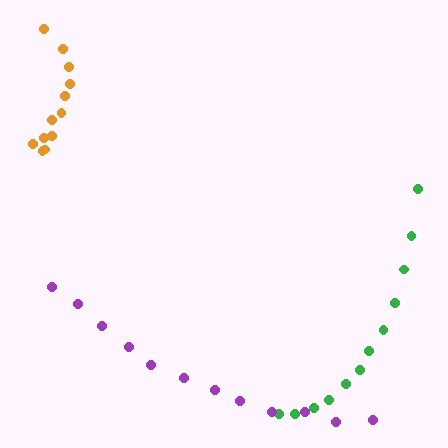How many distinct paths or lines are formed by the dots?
There are 3 distinct paths.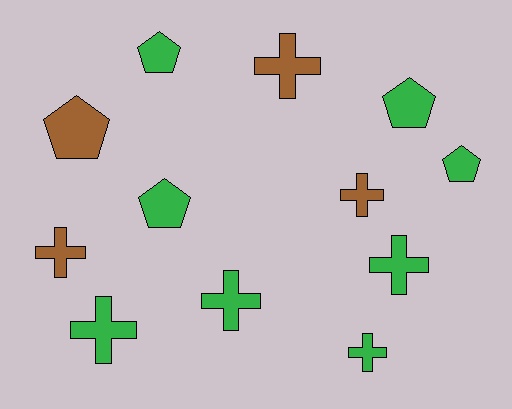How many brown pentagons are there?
There is 1 brown pentagon.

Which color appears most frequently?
Green, with 8 objects.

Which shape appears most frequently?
Cross, with 7 objects.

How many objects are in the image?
There are 12 objects.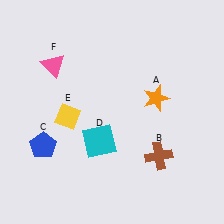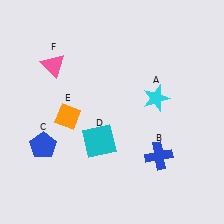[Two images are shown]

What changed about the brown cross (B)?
In Image 1, B is brown. In Image 2, it changed to blue.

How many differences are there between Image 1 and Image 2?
There are 3 differences between the two images.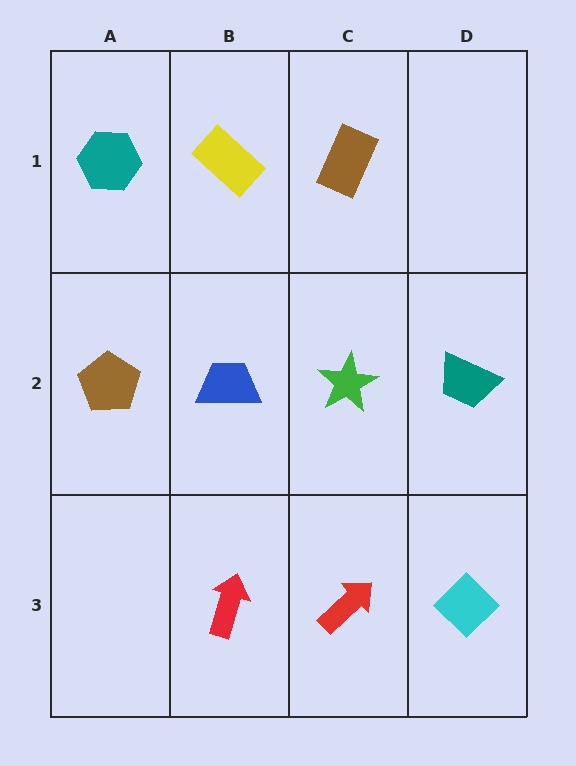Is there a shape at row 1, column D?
No, that cell is empty.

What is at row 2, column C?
A green star.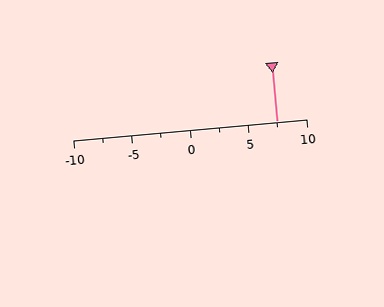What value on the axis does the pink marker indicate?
The marker indicates approximately 7.5.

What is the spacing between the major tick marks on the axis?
The major ticks are spaced 5 apart.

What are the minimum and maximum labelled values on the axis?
The axis runs from -10 to 10.